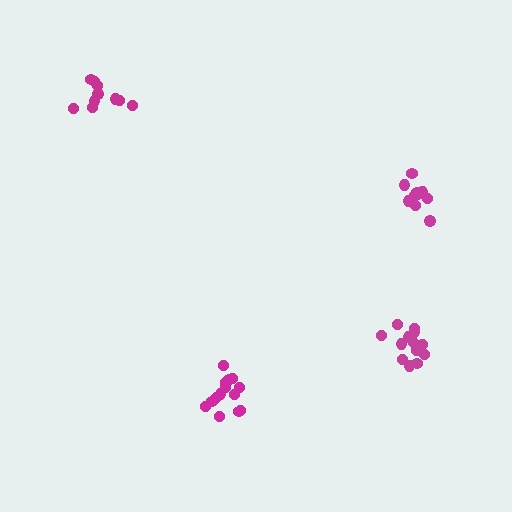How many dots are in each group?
Group 1: 14 dots, Group 2: 14 dots, Group 3: 10 dots, Group 4: 10 dots (48 total).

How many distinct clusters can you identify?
There are 4 distinct clusters.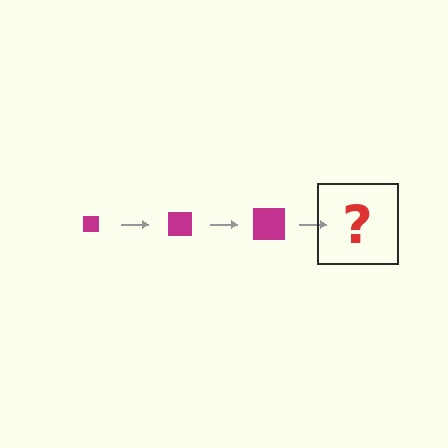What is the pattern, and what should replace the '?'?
The pattern is that the square gets progressively larger each step. The '?' should be a magenta square, larger than the previous one.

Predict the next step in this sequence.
The next step is a magenta square, larger than the previous one.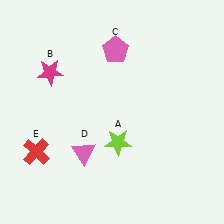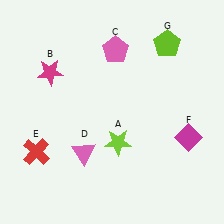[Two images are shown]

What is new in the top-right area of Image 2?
A lime pentagon (G) was added in the top-right area of Image 2.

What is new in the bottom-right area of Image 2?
A magenta diamond (F) was added in the bottom-right area of Image 2.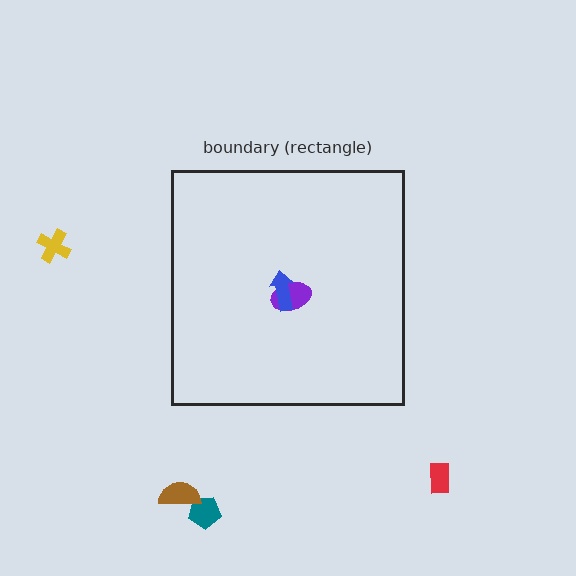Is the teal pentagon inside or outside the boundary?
Outside.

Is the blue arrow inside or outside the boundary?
Inside.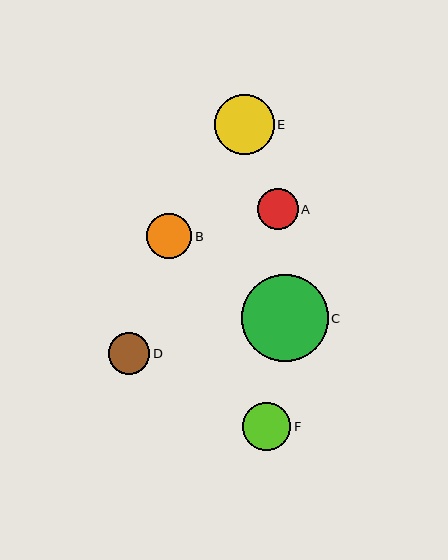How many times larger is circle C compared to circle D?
Circle C is approximately 2.1 times the size of circle D.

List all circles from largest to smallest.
From largest to smallest: C, E, F, B, D, A.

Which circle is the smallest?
Circle A is the smallest with a size of approximately 41 pixels.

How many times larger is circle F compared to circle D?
Circle F is approximately 1.2 times the size of circle D.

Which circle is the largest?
Circle C is the largest with a size of approximately 87 pixels.